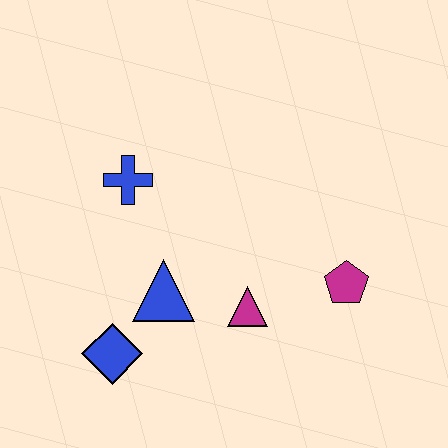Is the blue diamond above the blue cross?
No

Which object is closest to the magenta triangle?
The blue triangle is closest to the magenta triangle.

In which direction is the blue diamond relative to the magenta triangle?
The blue diamond is to the left of the magenta triangle.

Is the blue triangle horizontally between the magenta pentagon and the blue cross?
Yes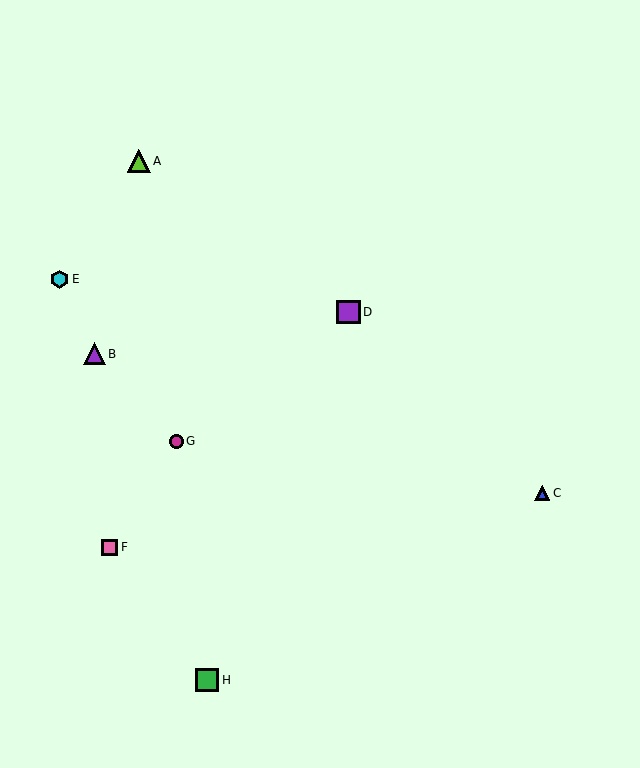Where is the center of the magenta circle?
The center of the magenta circle is at (176, 441).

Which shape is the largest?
The green square (labeled H) is the largest.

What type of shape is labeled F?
Shape F is a pink square.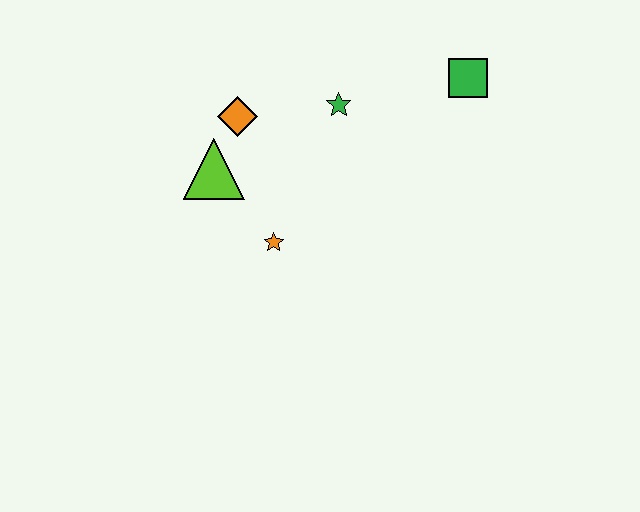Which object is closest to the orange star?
The lime triangle is closest to the orange star.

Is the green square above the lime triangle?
Yes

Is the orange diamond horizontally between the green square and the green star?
No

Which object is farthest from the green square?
The lime triangle is farthest from the green square.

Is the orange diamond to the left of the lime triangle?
No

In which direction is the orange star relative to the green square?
The orange star is to the left of the green square.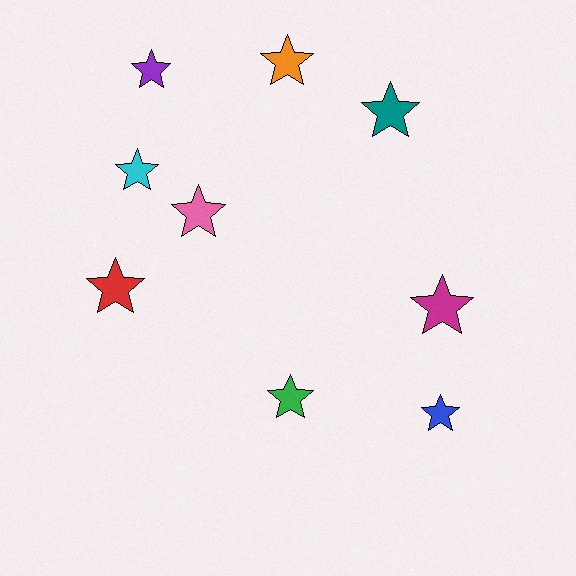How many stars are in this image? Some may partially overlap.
There are 9 stars.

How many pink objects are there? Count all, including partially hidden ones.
There is 1 pink object.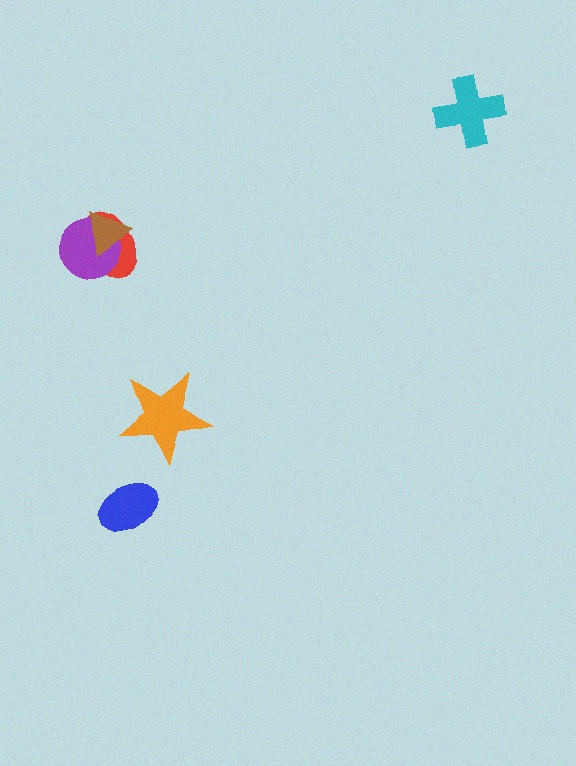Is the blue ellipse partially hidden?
No, no other shape covers it.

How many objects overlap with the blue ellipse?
0 objects overlap with the blue ellipse.